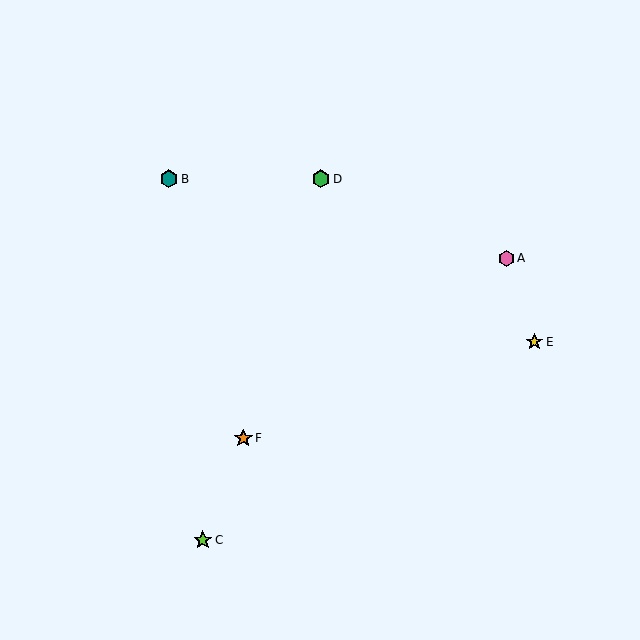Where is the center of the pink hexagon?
The center of the pink hexagon is at (506, 258).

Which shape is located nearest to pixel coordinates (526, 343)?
The yellow star (labeled E) at (534, 342) is nearest to that location.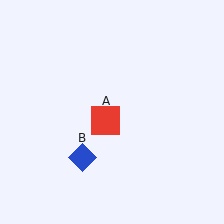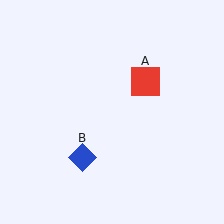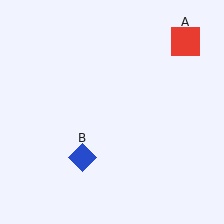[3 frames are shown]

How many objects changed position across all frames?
1 object changed position: red square (object A).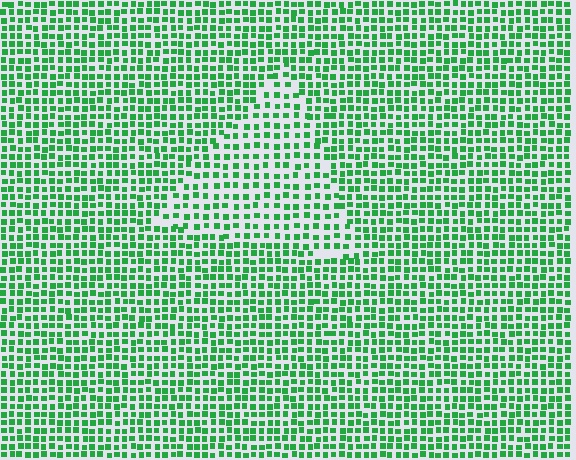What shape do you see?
I see a triangle.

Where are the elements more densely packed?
The elements are more densely packed outside the triangle boundary.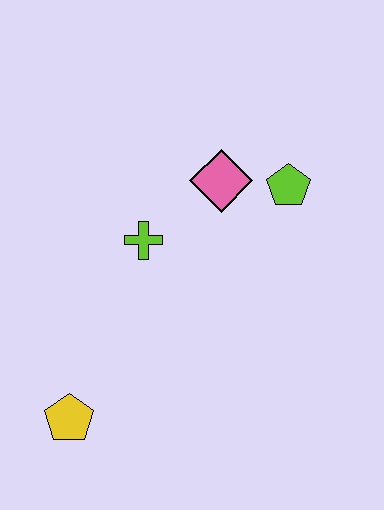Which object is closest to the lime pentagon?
The pink diamond is closest to the lime pentagon.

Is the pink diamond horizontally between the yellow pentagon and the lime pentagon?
Yes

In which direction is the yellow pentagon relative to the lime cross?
The yellow pentagon is below the lime cross.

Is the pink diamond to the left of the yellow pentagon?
No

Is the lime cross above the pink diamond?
No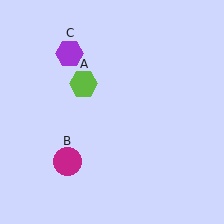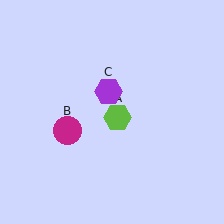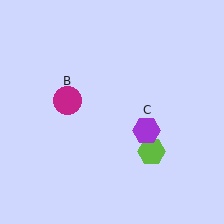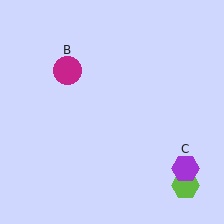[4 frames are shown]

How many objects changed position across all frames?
3 objects changed position: lime hexagon (object A), magenta circle (object B), purple hexagon (object C).